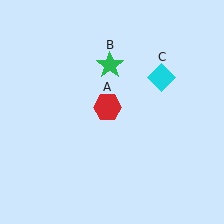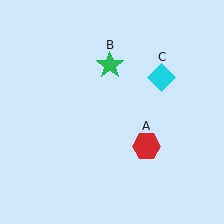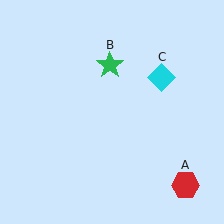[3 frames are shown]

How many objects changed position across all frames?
1 object changed position: red hexagon (object A).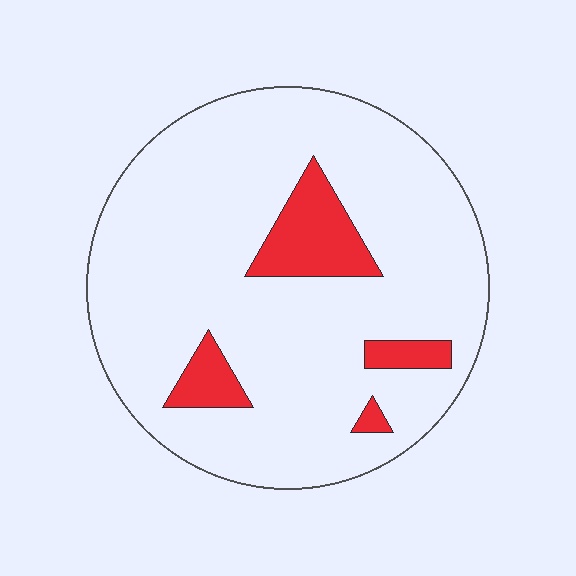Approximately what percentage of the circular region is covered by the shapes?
Approximately 10%.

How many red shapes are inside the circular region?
4.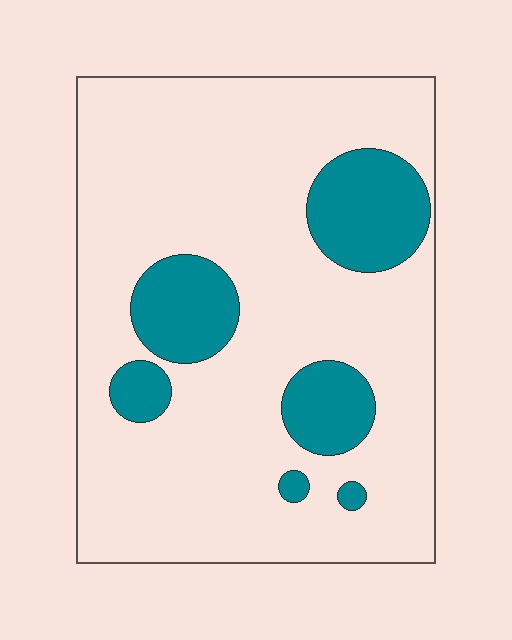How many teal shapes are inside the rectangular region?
6.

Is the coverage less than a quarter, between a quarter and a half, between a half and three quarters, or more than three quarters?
Less than a quarter.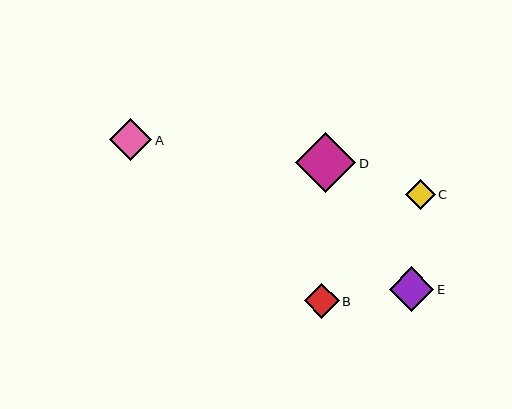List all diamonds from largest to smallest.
From largest to smallest: D, E, A, B, C.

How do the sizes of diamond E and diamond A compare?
Diamond E and diamond A are approximately the same size.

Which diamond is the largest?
Diamond D is the largest with a size of approximately 60 pixels.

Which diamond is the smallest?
Diamond C is the smallest with a size of approximately 30 pixels.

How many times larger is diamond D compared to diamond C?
Diamond D is approximately 2.0 times the size of diamond C.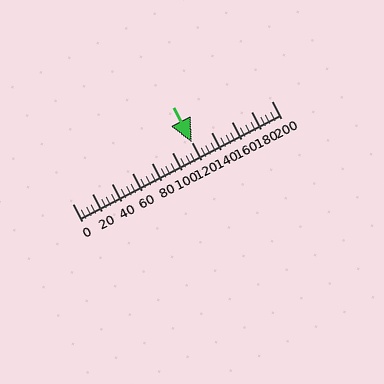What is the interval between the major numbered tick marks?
The major tick marks are spaced 20 units apart.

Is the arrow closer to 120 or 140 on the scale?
The arrow is closer to 120.